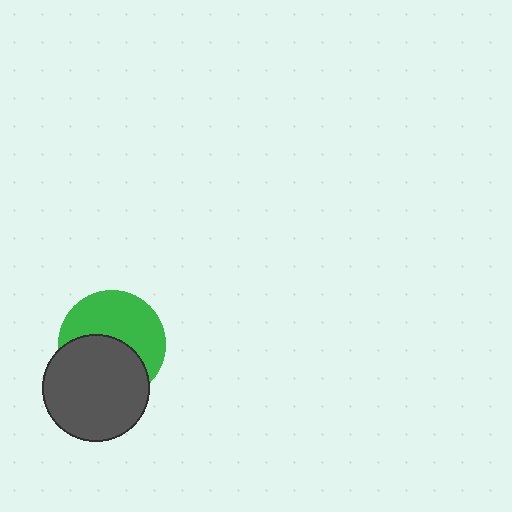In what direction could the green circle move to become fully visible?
The green circle could move up. That would shift it out from behind the dark gray circle entirely.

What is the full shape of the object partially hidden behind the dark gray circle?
The partially hidden object is a green circle.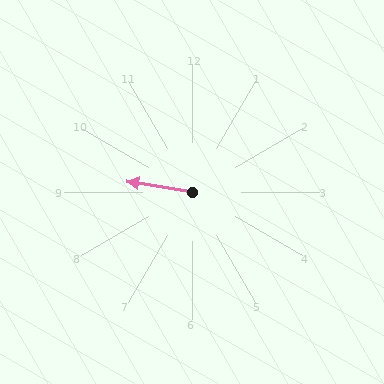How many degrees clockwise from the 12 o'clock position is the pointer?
Approximately 279 degrees.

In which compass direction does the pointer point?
West.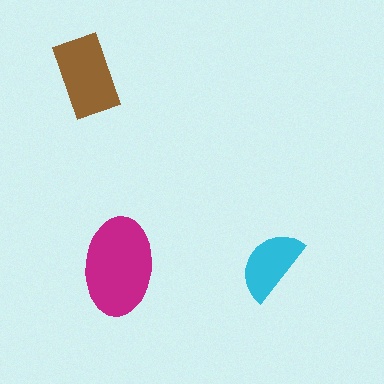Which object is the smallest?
The cyan semicircle.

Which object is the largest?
The magenta ellipse.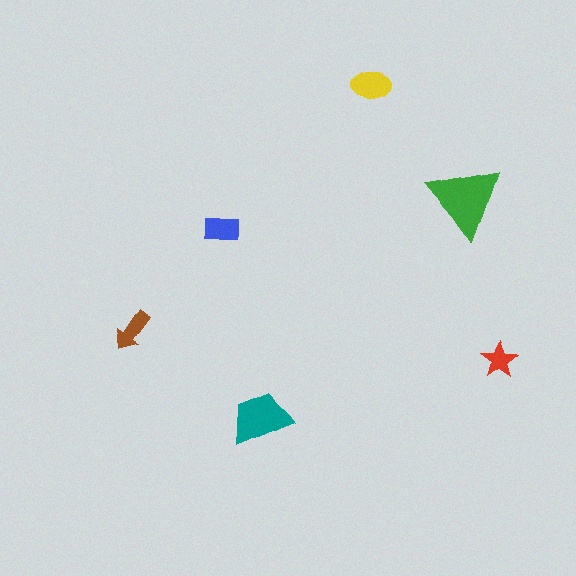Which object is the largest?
The green triangle.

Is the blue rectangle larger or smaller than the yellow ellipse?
Smaller.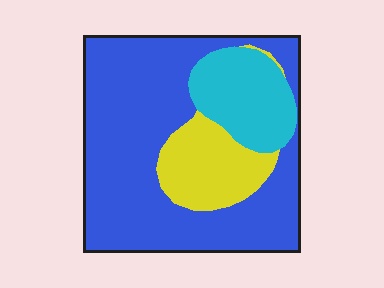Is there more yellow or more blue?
Blue.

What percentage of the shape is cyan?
Cyan covers 17% of the shape.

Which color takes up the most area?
Blue, at roughly 65%.